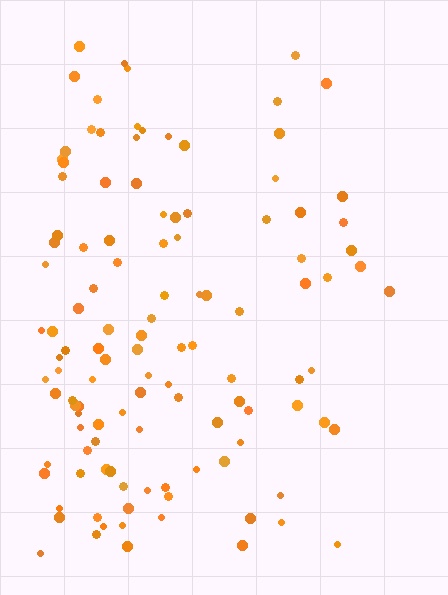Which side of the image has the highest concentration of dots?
The left.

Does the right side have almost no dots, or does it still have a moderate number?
Still a moderate number, just noticeably fewer than the left.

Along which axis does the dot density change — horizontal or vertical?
Horizontal.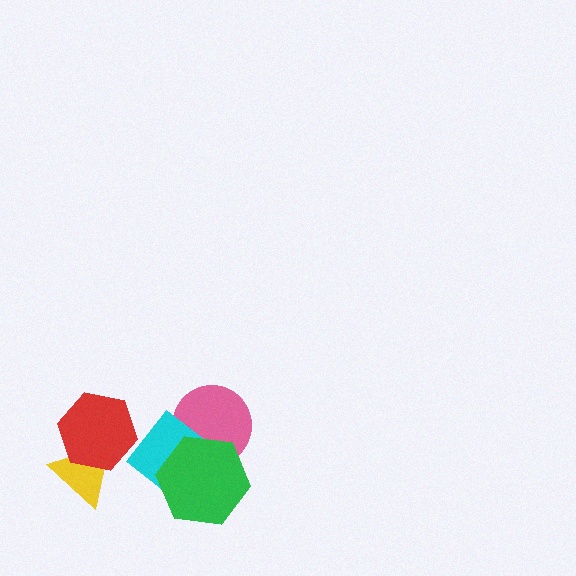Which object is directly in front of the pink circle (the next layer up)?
The cyan diamond is directly in front of the pink circle.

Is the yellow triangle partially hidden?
Yes, it is partially covered by another shape.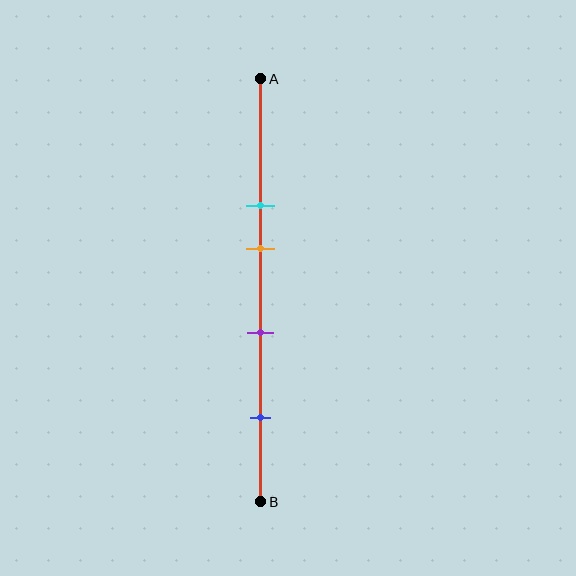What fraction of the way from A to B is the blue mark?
The blue mark is approximately 80% (0.8) of the way from A to B.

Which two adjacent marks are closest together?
The cyan and orange marks are the closest adjacent pair.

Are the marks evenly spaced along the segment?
No, the marks are not evenly spaced.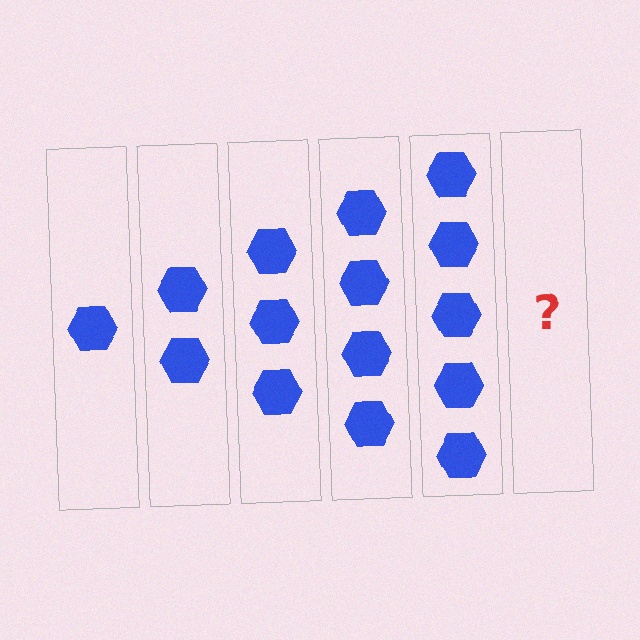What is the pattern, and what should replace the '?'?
The pattern is that each step adds one more hexagon. The '?' should be 6 hexagons.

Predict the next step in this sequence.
The next step is 6 hexagons.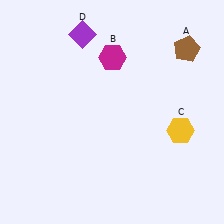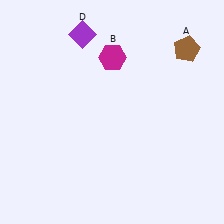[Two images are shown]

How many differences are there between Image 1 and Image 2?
There is 1 difference between the two images.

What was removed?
The yellow hexagon (C) was removed in Image 2.